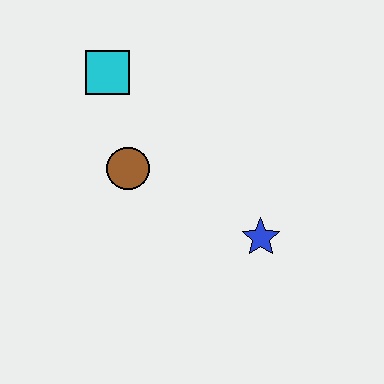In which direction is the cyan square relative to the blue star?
The cyan square is above the blue star.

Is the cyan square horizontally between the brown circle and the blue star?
No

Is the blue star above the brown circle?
No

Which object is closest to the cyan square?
The brown circle is closest to the cyan square.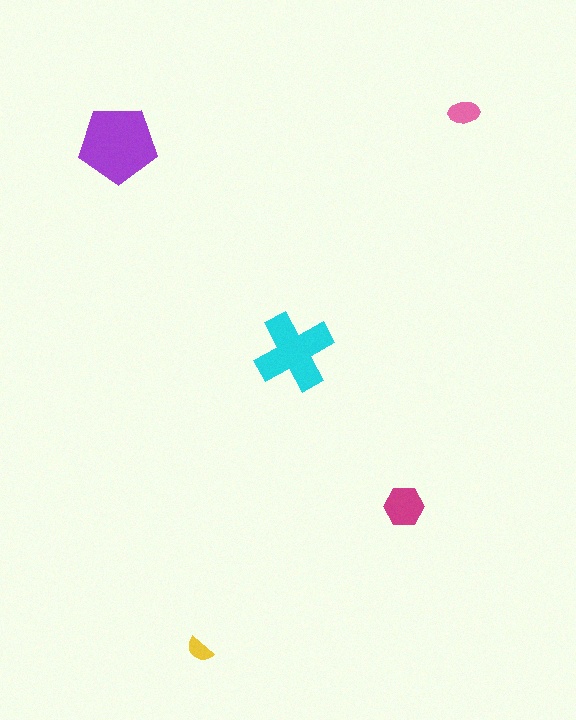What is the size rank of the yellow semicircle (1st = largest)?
5th.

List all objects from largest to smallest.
The purple pentagon, the cyan cross, the magenta hexagon, the pink ellipse, the yellow semicircle.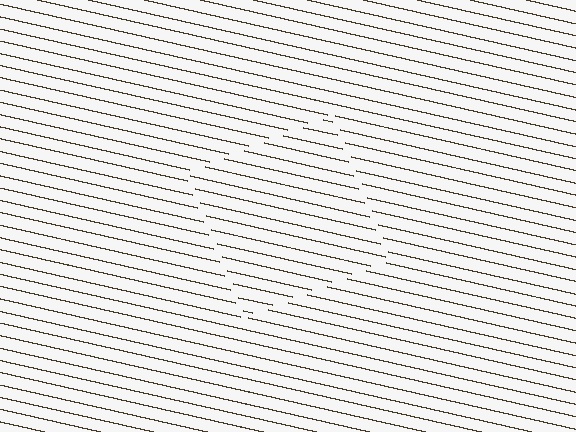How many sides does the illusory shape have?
4 sides — the line-ends trace a square.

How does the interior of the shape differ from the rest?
The interior of the shape contains the same grating, shifted by half a period — the contour is defined by the phase discontinuity where line-ends from the inner and outer gratings abut.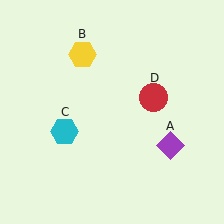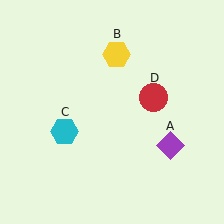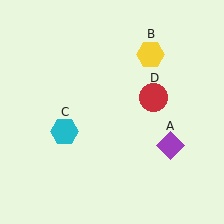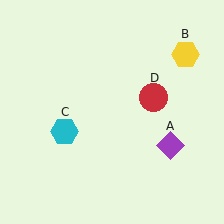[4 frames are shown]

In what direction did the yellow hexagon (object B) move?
The yellow hexagon (object B) moved right.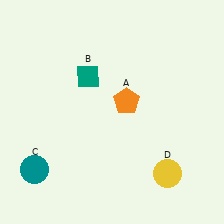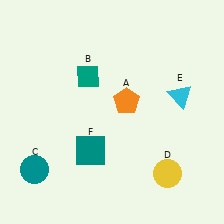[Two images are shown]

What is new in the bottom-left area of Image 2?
A teal square (F) was added in the bottom-left area of Image 2.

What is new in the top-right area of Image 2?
A cyan triangle (E) was added in the top-right area of Image 2.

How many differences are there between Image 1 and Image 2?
There are 2 differences between the two images.